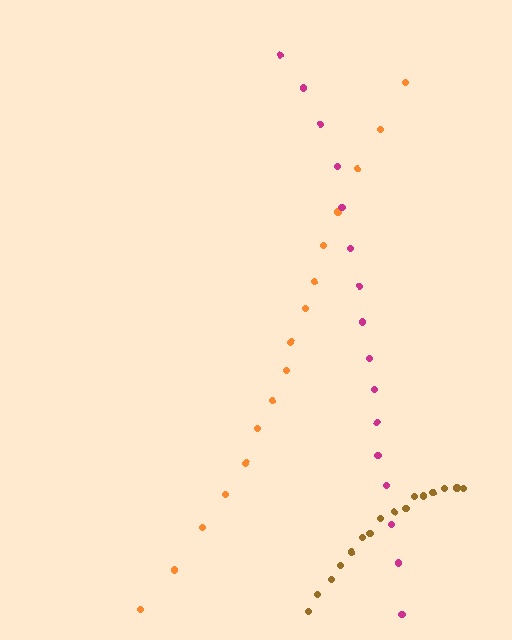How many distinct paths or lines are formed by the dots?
There are 3 distinct paths.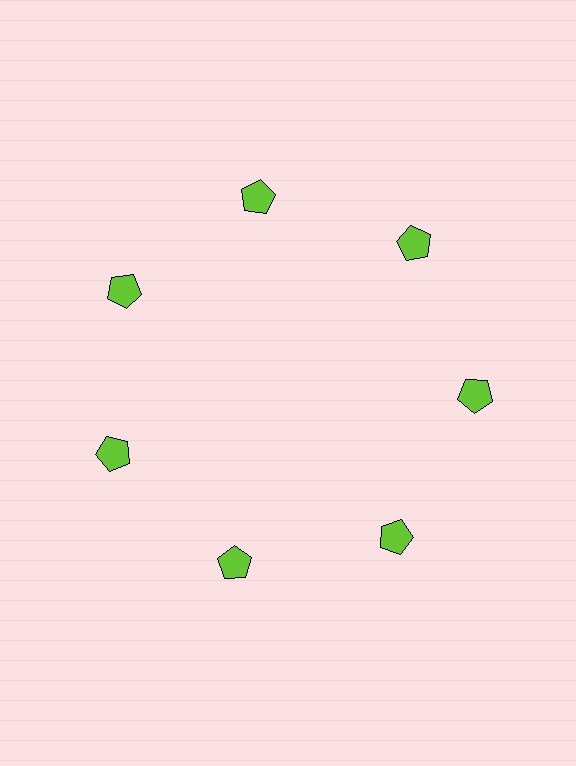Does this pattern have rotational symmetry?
Yes, this pattern has 7-fold rotational symmetry. It looks the same after rotating 51 degrees around the center.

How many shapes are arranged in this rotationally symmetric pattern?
There are 7 shapes, arranged in 7 groups of 1.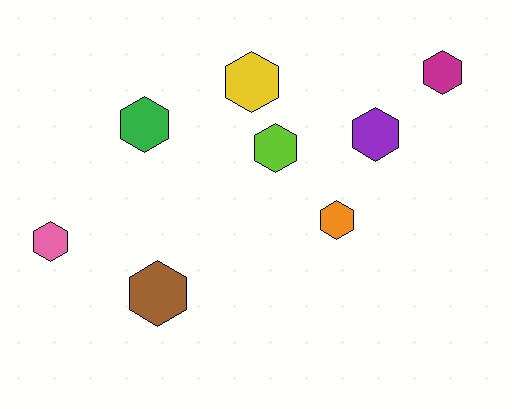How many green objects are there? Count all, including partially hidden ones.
There is 1 green object.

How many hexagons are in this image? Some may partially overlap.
There are 8 hexagons.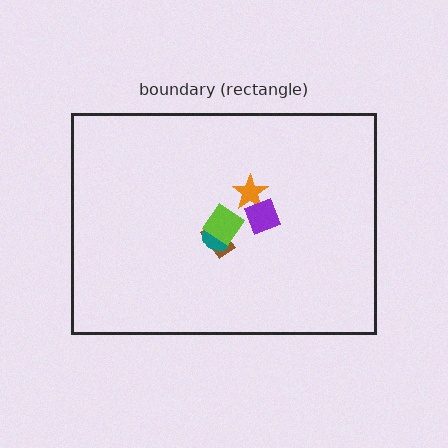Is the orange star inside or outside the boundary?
Inside.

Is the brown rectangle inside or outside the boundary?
Inside.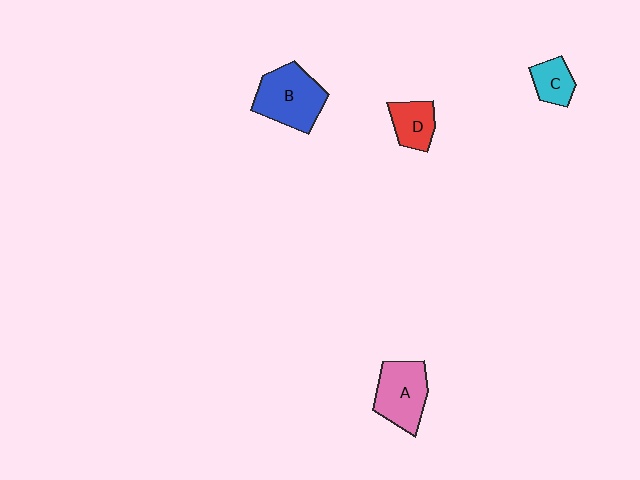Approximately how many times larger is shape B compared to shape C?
Approximately 2.2 times.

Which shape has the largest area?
Shape B (blue).